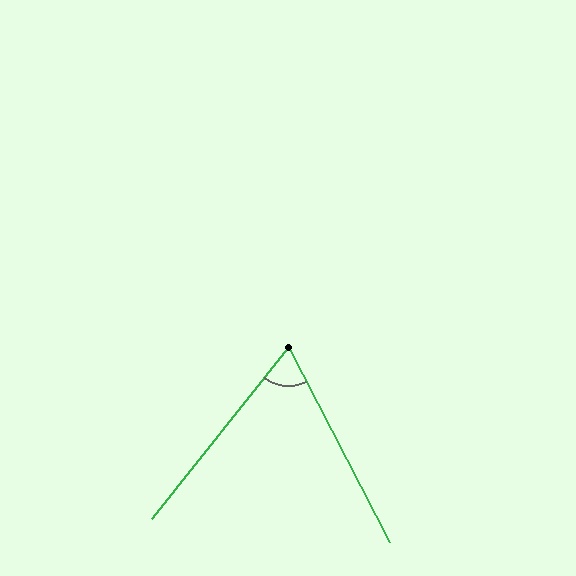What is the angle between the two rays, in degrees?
Approximately 66 degrees.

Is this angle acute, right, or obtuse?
It is acute.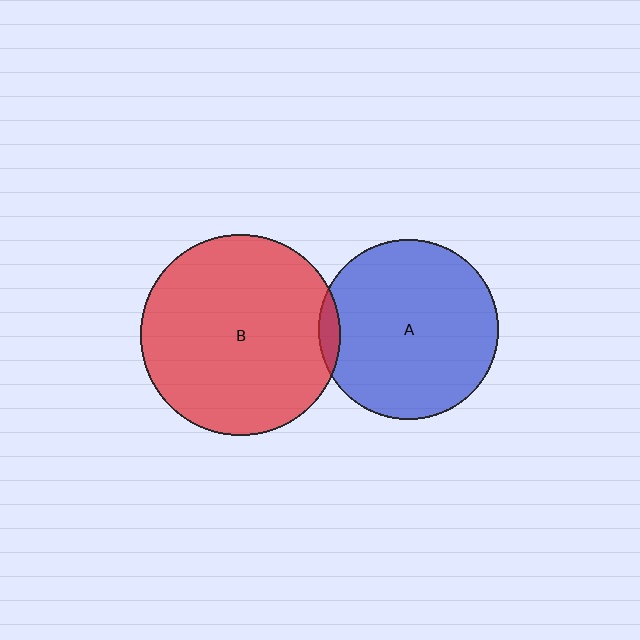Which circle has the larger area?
Circle B (red).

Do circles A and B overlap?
Yes.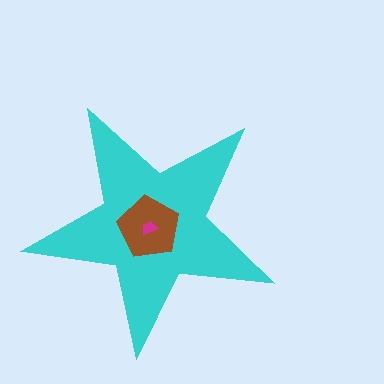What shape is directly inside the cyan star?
The brown pentagon.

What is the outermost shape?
The cyan star.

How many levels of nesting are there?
3.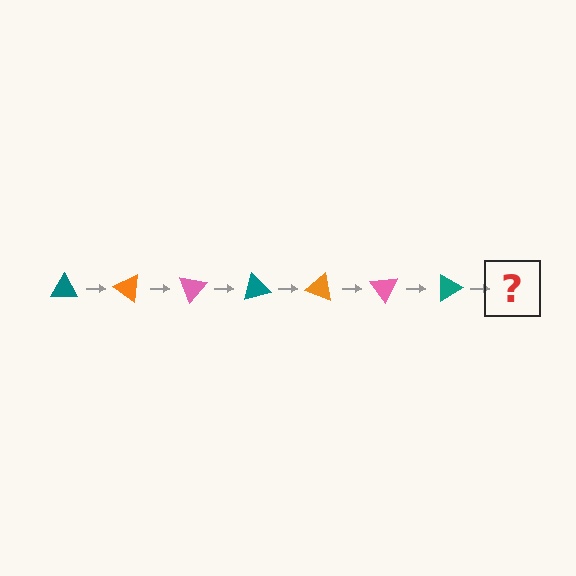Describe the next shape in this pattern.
It should be an orange triangle, rotated 245 degrees from the start.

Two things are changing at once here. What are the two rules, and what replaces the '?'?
The two rules are that it rotates 35 degrees each step and the color cycles through teal, orange, and pink. The '?' should be an orange triangle, rotated 245 degrees from the start.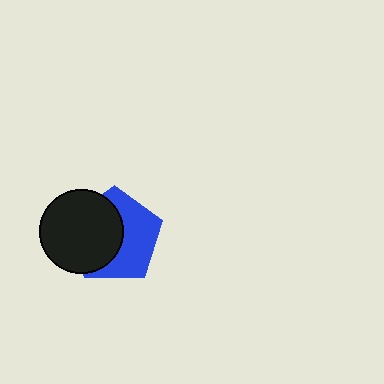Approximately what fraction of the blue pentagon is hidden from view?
Roughly 49% of the blue pentagon is hidden behind the black circle.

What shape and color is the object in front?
The object in front is a black circle.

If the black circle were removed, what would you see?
You would see the complete blue pentagon.